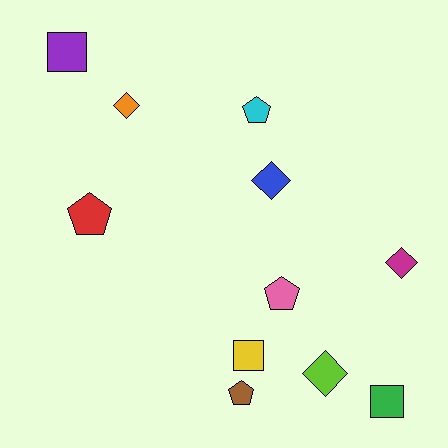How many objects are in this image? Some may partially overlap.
There are 11 objects.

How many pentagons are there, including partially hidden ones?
There are 4 pentagons.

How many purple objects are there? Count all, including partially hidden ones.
There is 1 purple object.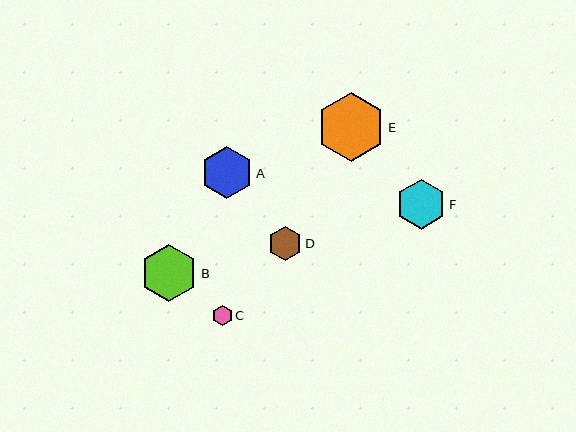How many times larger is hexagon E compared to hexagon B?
Hexagon E is approximately 1.2 times the size of hexagon B.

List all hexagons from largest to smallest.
From largest to smallest: E, B, A, F, D, C.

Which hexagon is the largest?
Hexagon E is the largest with a size of approximately 68 pixels.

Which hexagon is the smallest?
Hexagon C is the smallest with a size of approximately 20 pixels.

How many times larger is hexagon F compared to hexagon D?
Hexagon F is approximately 1.5 times the size of hexagon D.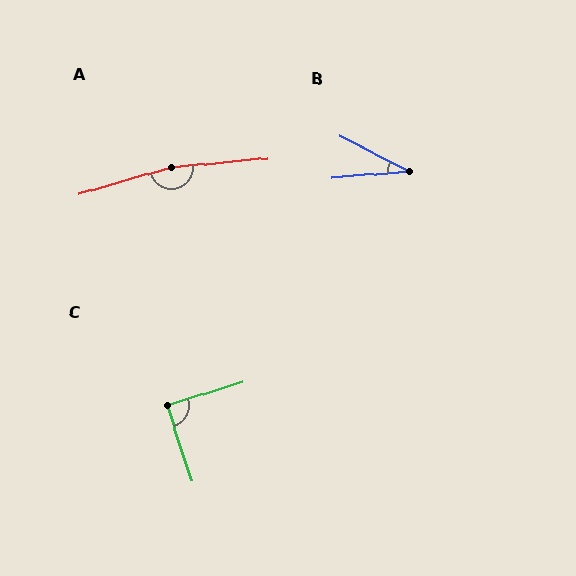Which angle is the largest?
A, at approximately 169 degrees.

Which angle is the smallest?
B, at approximately 32 degrees.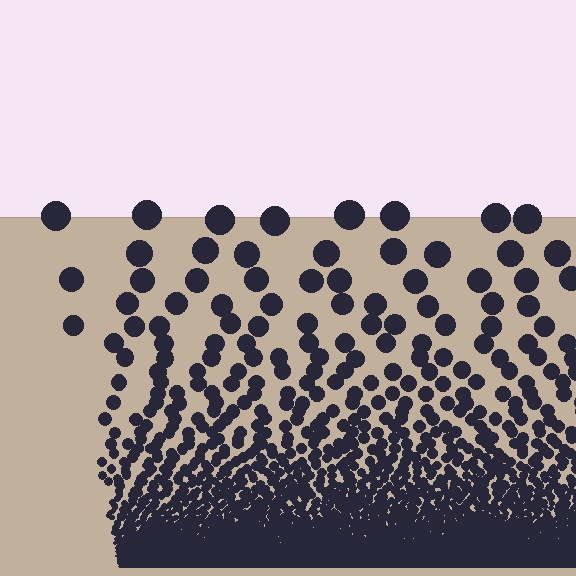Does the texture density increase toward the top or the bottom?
Density increases toward the bottom.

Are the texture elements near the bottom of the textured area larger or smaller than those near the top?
Smaller. The gradient is inverted — elements near the bottom are smaller and denser.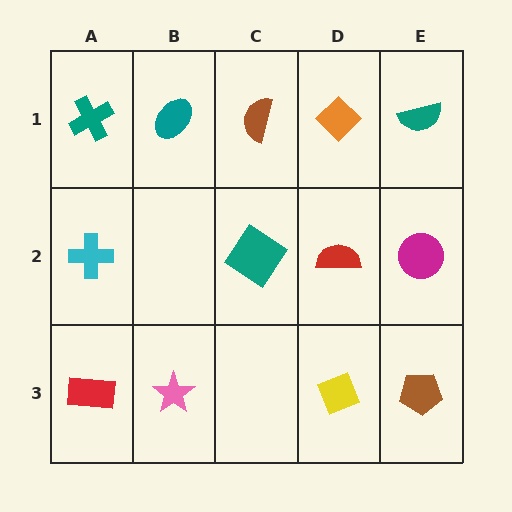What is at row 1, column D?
An orange diamond.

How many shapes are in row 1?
5 shapes.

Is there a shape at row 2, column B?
No, that cell is empty.